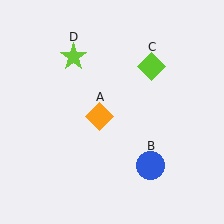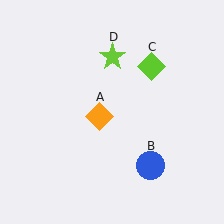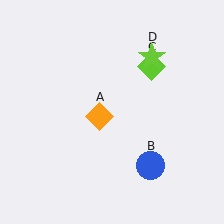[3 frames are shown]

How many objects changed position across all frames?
1 object changed position: lime star (object D).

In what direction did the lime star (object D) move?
The lime star (object D) moved right.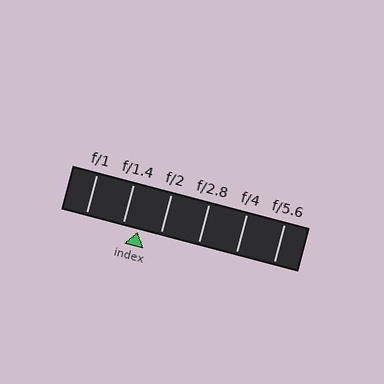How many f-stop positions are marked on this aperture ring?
There are 6 f-stop positions marked.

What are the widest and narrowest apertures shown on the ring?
The widest aperture shown is f/1 and the narrowest is f/5.6.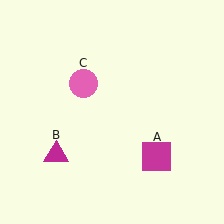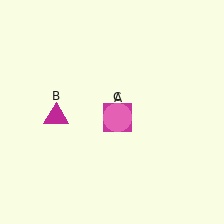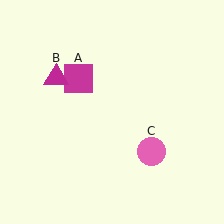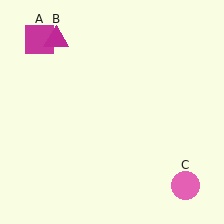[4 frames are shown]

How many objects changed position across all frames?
3 objects changed position: magenta square (object A), magenta triangle (object B), pink circle (object C).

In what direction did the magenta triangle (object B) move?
The magenta triangle (object B) moved up.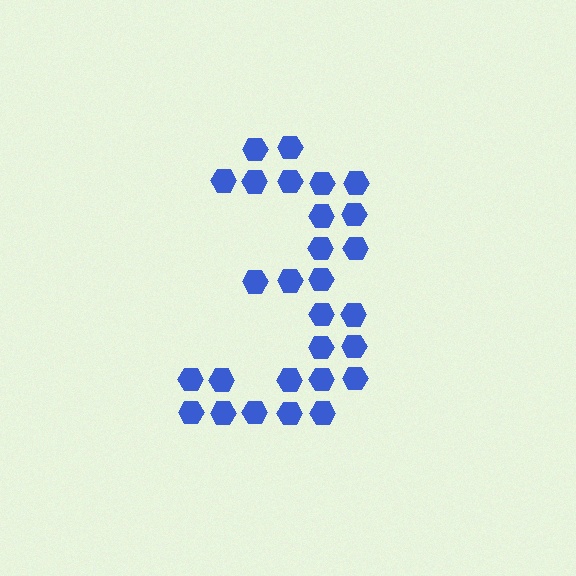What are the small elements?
The small elements are hexagons.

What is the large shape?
The large shape is the digit 3.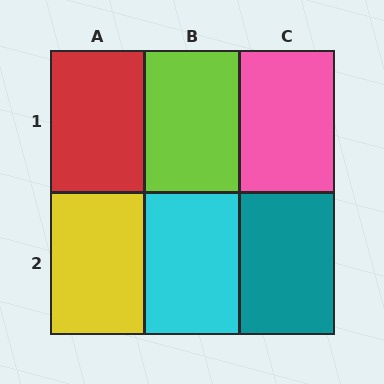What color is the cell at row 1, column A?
Red.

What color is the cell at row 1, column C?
Pink.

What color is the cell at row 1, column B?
Lime.